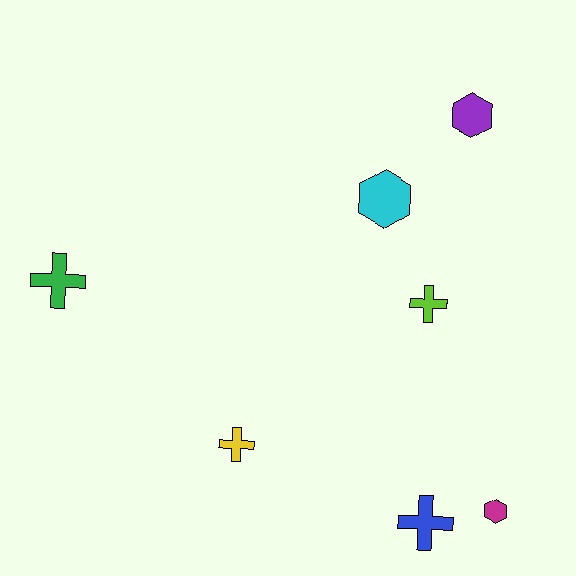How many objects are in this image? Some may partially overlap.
There are 7 objects.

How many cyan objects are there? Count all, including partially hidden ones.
There is 1 cyan object.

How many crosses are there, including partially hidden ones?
There are 4 crosses.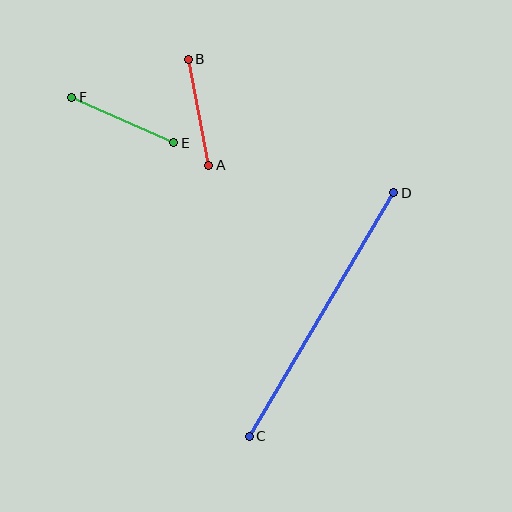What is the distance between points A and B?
The distance is approximately 108 pixels.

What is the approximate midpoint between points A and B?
The midpoint is at approximately (199, 112) pixels.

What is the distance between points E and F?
The distance is approximately 112 pixels.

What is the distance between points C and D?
The distance is approximately 283 pixels.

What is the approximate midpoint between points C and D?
The midpoint is at approximately (321, 315) pixels.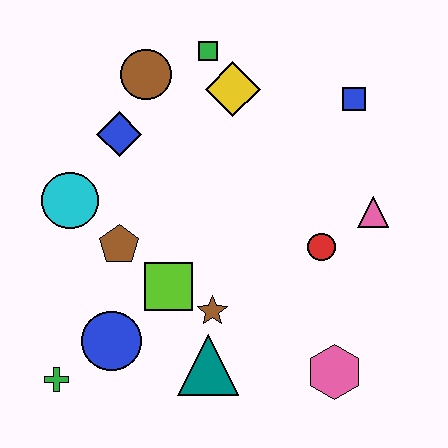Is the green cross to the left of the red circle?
Yes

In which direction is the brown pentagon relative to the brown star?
The brown pentagon is to the left of the brown star.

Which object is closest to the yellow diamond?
The green square is closest to the yellow diamond.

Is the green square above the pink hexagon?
Yes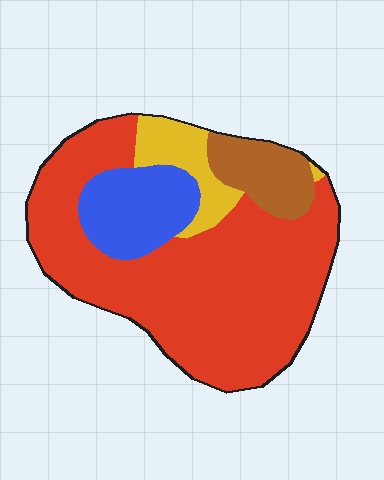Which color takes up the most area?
Red, at roughly 65%.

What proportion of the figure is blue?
Blue covers about 15% of the figure.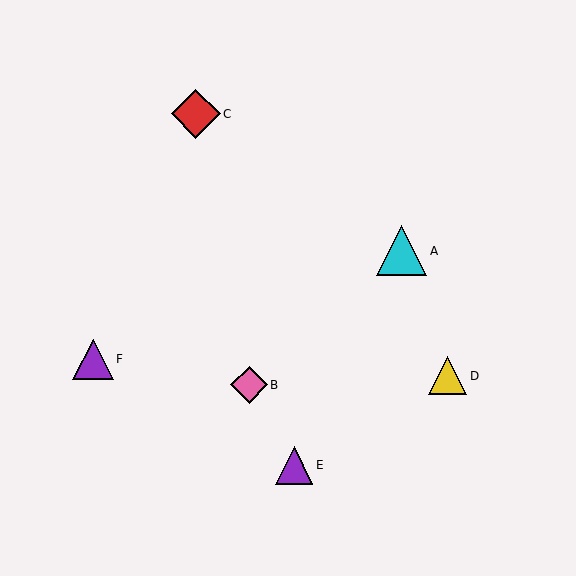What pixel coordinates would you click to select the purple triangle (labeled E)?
Click at (294, 465) to select the purple triangle E.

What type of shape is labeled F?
Shape F is a purple triangle.